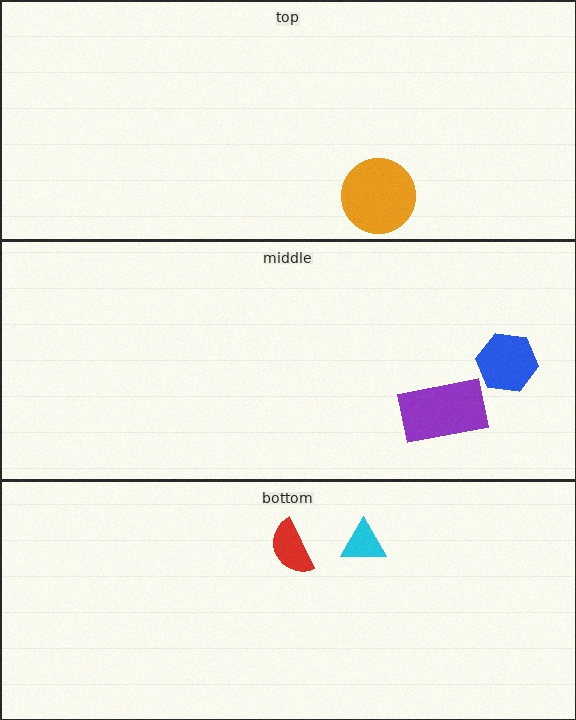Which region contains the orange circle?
The top region.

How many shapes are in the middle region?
2.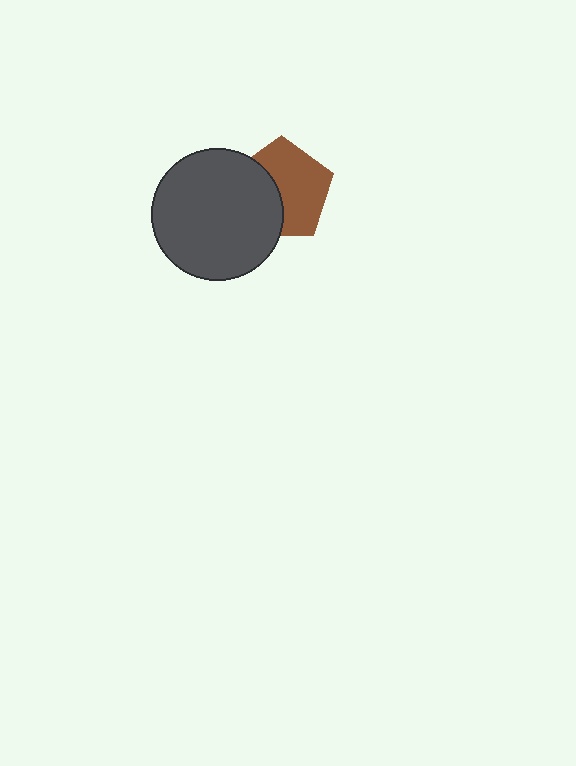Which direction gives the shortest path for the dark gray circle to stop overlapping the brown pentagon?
Moving left gives the shortest separation.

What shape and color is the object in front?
The object in front is a dark gray circle.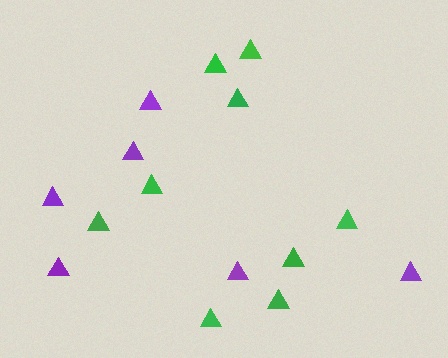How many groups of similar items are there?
There are 2 groups: one group of green triangles (9) and one group of purple triangles (6).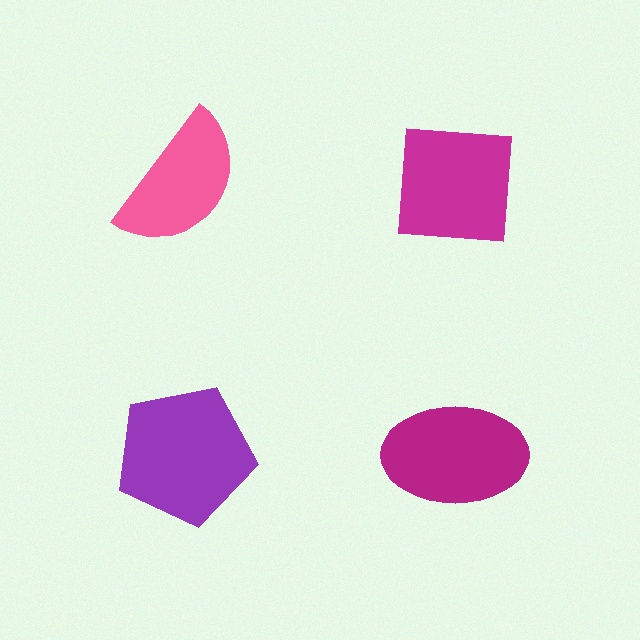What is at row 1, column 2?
A magenta square.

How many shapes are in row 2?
2 shapes.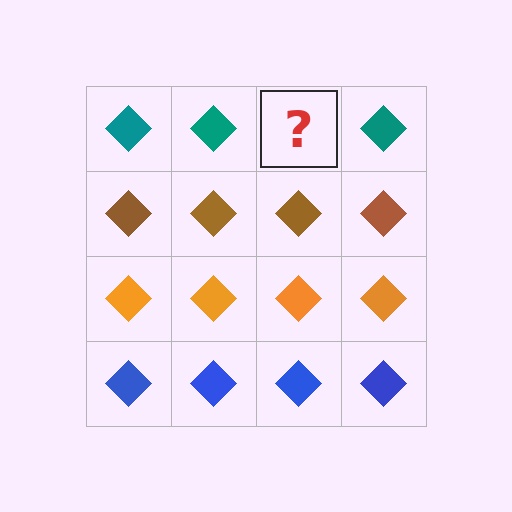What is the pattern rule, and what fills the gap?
The rule is that each row has a consistent color. The gap should be filled with a teal diamond.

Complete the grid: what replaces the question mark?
The question mark should be replaced with a teal diamond.